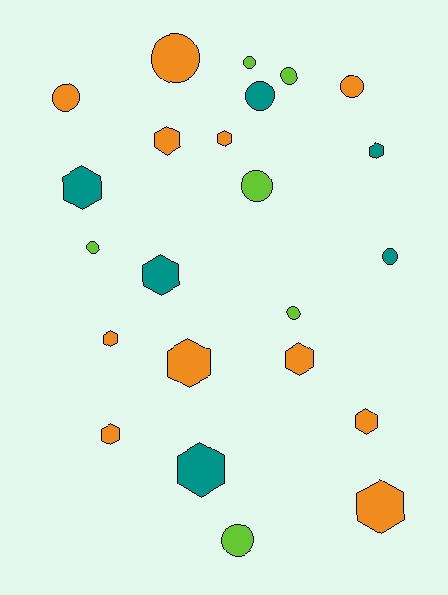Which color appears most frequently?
Orange, with 11 objects.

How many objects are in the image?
There are 23 objects.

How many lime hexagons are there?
There are no lime hexagons.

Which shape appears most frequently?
Hexagon, with 12 objects.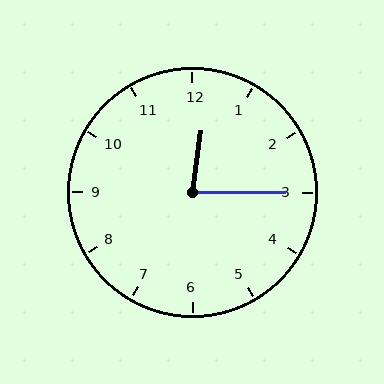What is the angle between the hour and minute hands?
Approximately 82 degrees.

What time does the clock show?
12:15.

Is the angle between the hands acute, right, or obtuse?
It is acute.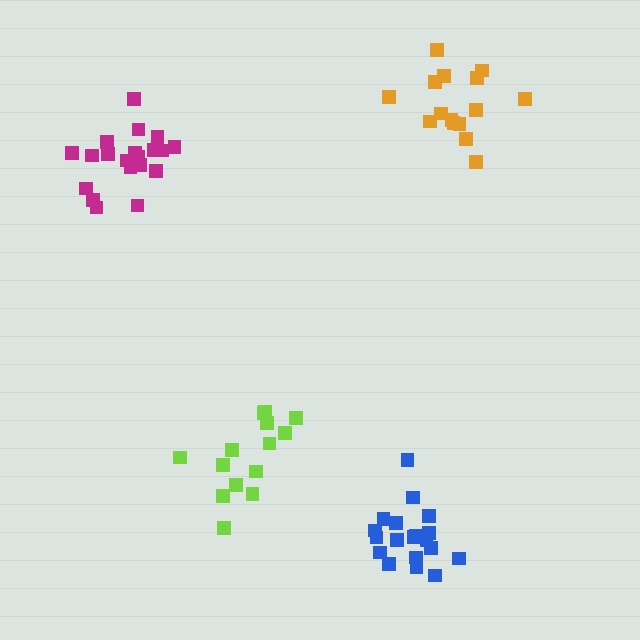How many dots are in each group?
Group 1: 20 dots, Group 2: 14 dots, Group 3: 15 dots, Group 4: 19 dots (68 total).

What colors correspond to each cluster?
The clusters are colored: magenta, lime, orange, blue.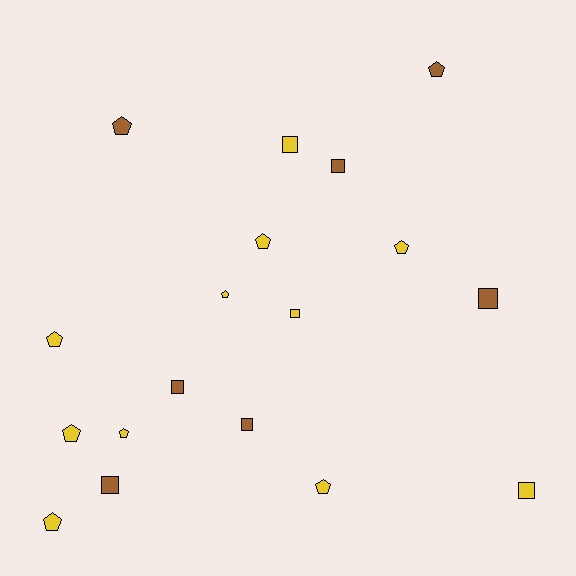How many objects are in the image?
There are 18 objects.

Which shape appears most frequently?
Pentagon, with 10 objects.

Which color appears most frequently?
Yellow, with 11 objects.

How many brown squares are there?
There are 5 brown squares.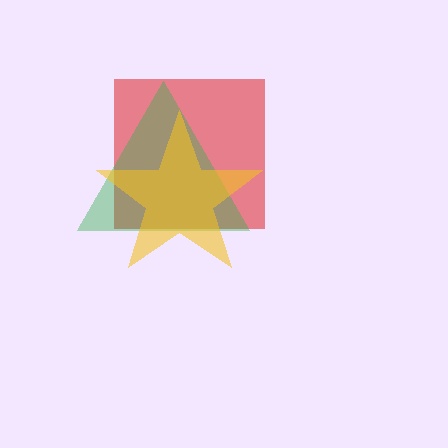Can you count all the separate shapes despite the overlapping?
Yes, there are 3 separate shapes.